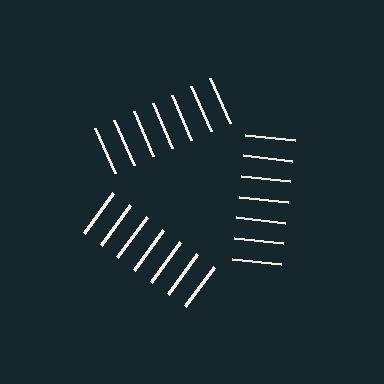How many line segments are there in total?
21 — 7 along each of the 3 edges.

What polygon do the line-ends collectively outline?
An illusory triangle — the line segments terminate on its edges but no continuous stroke is drawn.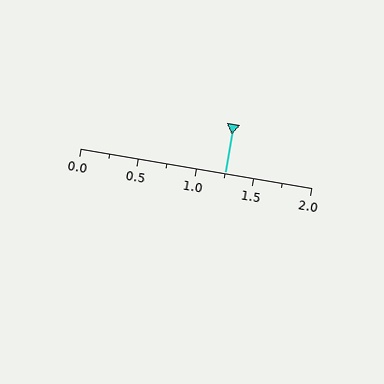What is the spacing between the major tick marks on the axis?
The major ticks are spaced 0.5 apart.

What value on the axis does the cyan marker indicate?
The marker indicates approximately 1.25.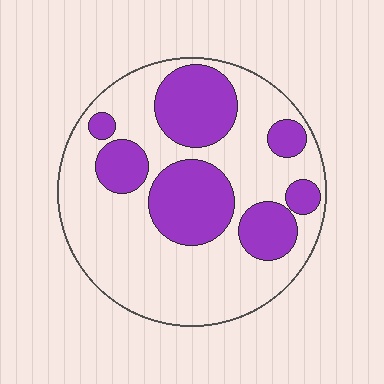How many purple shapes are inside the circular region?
7.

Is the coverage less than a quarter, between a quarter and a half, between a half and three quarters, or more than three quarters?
Between a quarter and a half.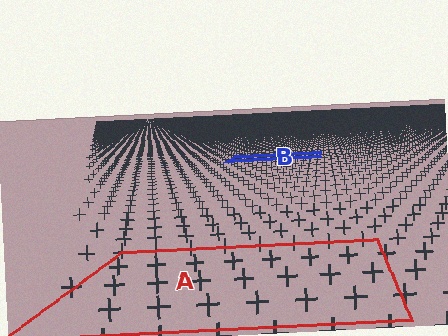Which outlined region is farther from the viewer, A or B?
Region B is farther from the viewer — the texture elements inside it appear smaller and more densely packed.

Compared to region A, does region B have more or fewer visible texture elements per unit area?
Region B has more texture elements per unit area — they are packed more densely because it is farther away.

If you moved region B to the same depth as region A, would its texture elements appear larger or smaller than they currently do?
They would appear larger. At a closer depth, the same texture elements are projected at a bigger on-screen size.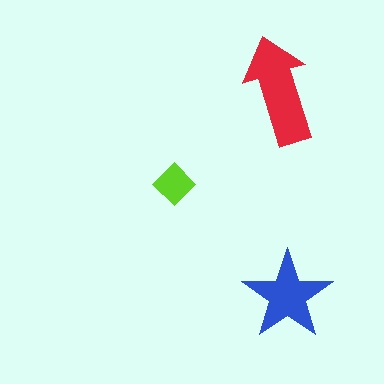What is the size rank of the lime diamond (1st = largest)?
3rd.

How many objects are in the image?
There are 3 objects in the image.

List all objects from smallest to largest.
The lime diamond, the blue star, the red arrow.